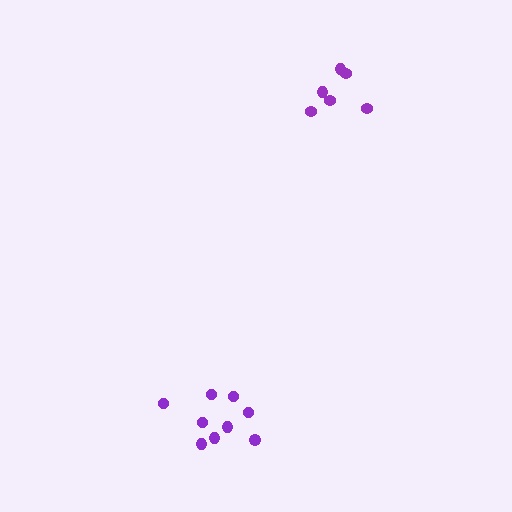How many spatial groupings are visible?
There are 2 spatial groupings.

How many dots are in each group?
Group 1: 9 dots, Group 2: 6 dots (15 total).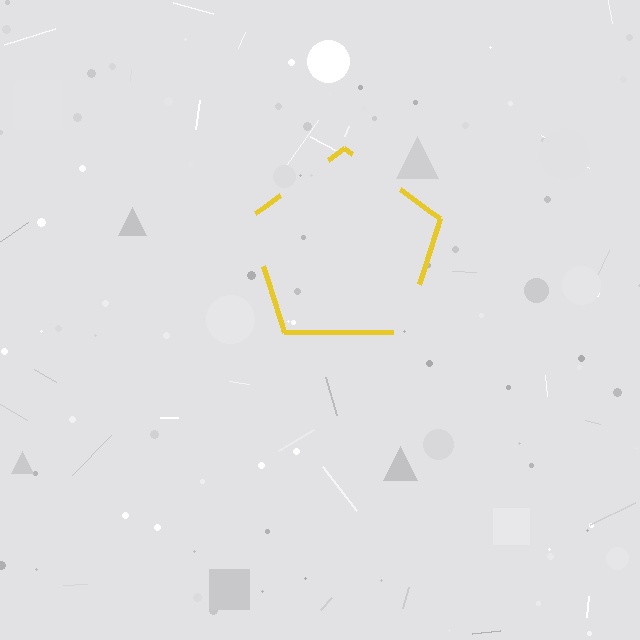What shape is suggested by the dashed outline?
The dashed outline suggests a pentagon.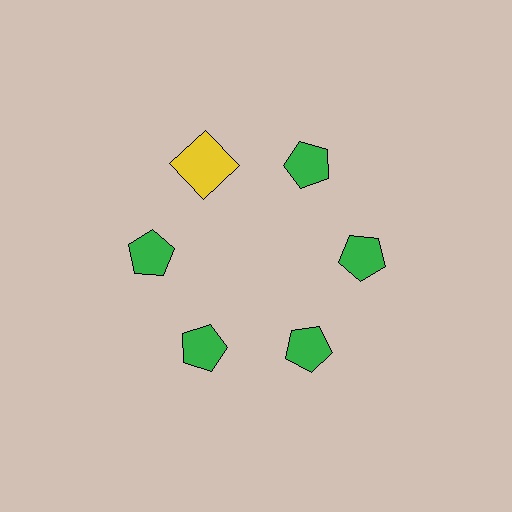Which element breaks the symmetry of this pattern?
The yellow square at roughly the 11 o'clock position breaks the symmetry. All other shapes are green pentagons.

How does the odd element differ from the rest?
It differs in both color (yellow instead of green) and shape (square instead of pentagon).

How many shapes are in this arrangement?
There are 6 shapes arranged in a ring pattern.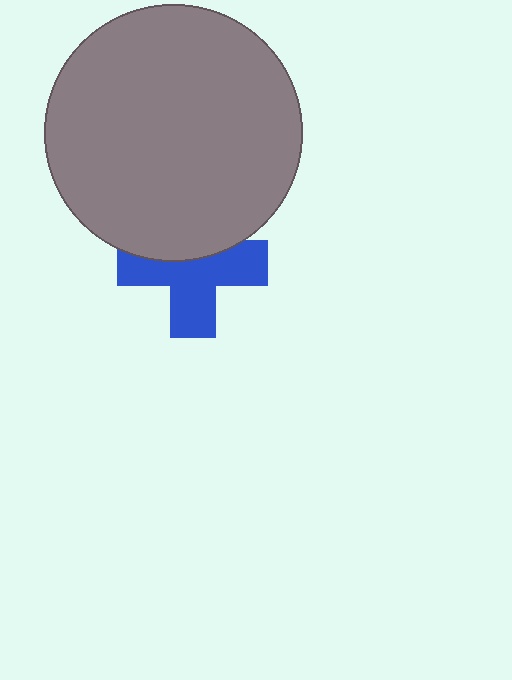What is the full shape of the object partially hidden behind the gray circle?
The partially hidden object is a blue cross.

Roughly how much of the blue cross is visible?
About half of it is visible (roughly 61%).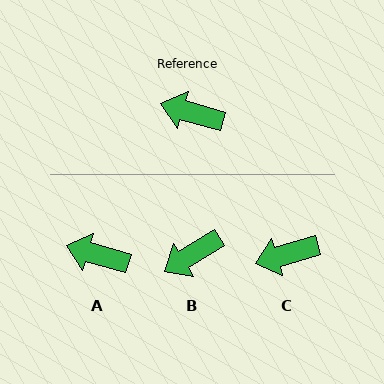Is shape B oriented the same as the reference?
No, it is off by about 48 degrees.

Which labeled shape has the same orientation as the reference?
A.